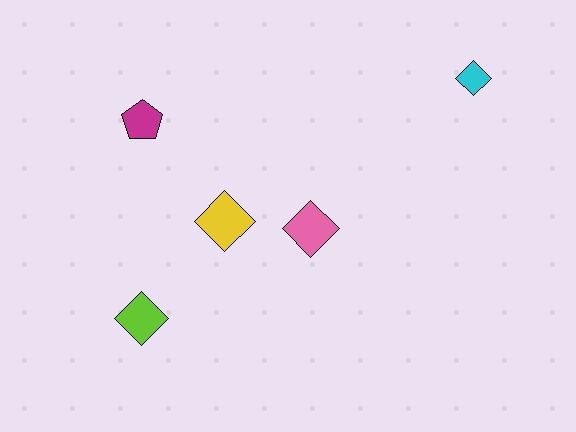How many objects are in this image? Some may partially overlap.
There are 5 objects.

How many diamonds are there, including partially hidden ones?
There are 4 diamonds.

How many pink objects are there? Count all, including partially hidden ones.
There is 1 pink object.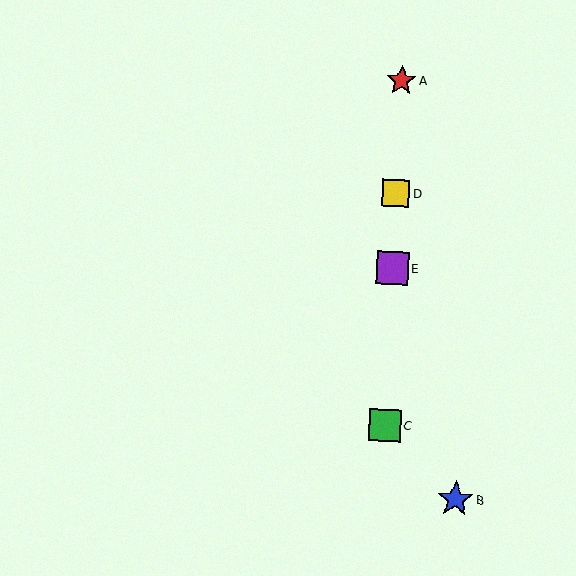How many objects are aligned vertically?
4 objects (A, C, D, E) are aligned vertically.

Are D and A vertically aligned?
Yes, both are at x≈396.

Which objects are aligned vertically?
Objects A, C, D, E are aligned vertically.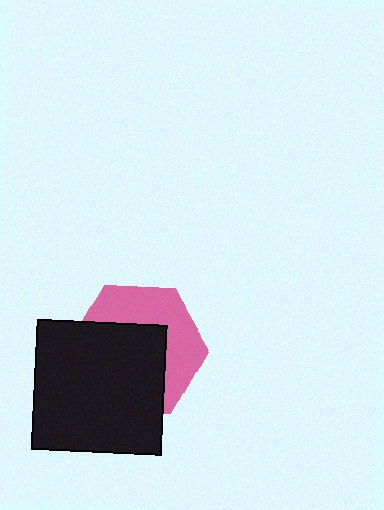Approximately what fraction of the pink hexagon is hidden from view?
Roughly 57% of the pink hexagon is hidden behind the black square.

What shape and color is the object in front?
The object in front is a black square.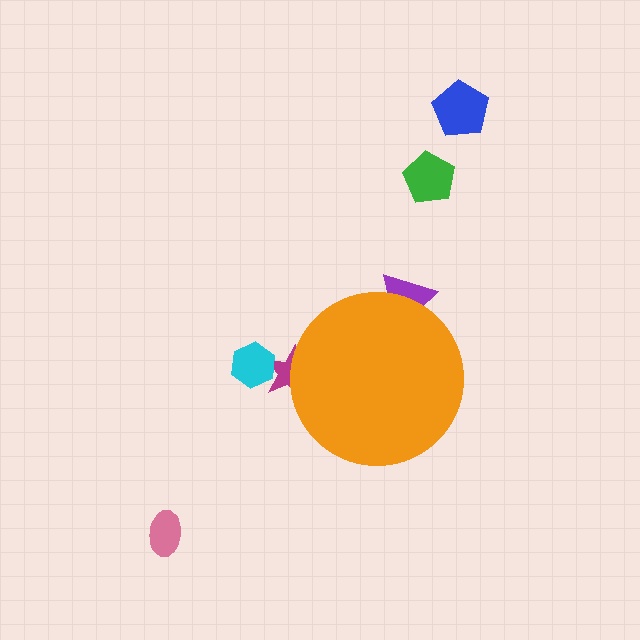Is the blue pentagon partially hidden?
No, the blue pentagon is fully visible.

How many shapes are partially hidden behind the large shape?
2 shapes are partially hidden.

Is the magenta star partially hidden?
Yes, the magenta star is partially hidden behind the orange circle.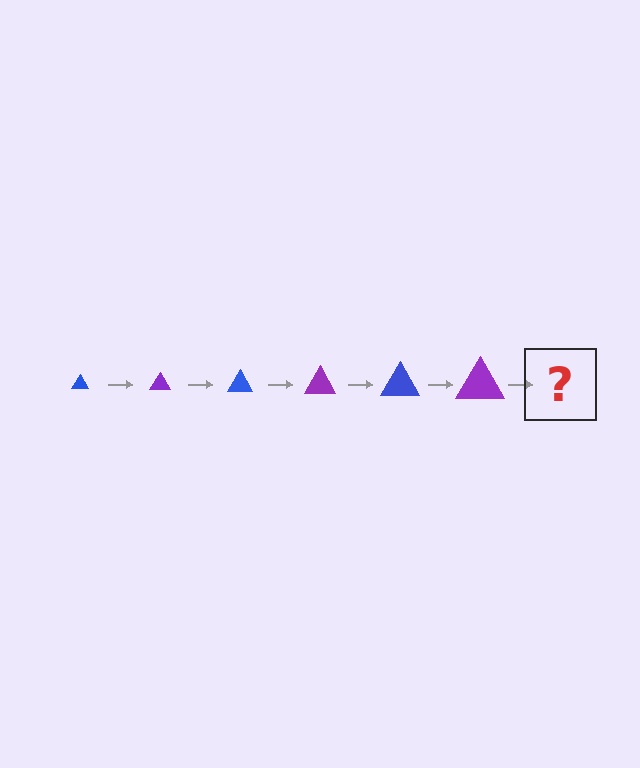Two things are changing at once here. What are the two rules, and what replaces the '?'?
The two rules are that the triangle grows larger each step and the color cycles through blue and purple. The '?' should be a blue triangle, larger than the previous one.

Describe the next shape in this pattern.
It should be a blue triangle, larger than the previous one.